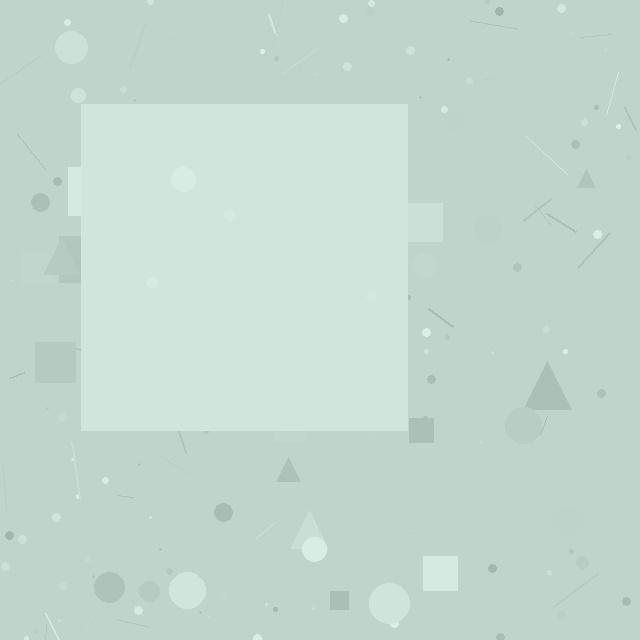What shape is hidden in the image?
A square is hidden in the image.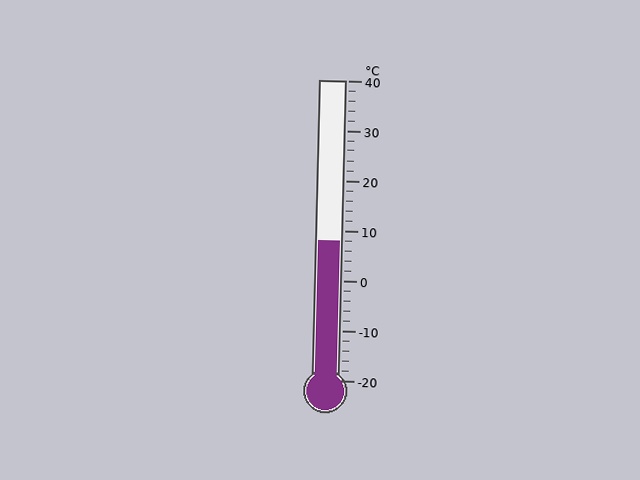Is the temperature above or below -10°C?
The temperature is above -10°C.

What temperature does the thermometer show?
The thermometer shows approximately 8°C.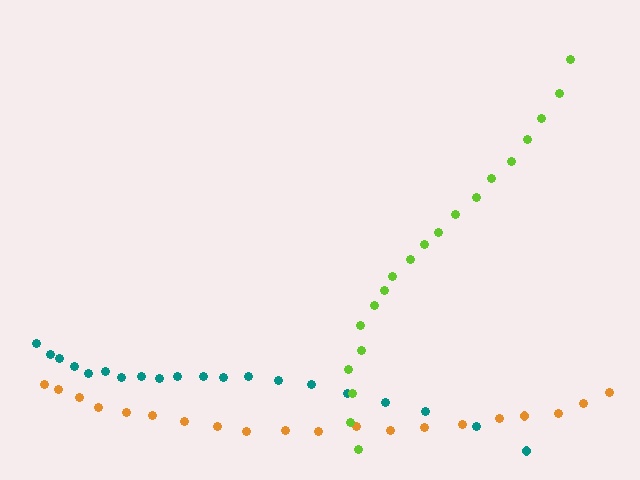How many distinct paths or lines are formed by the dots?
There are 3 distinct paths.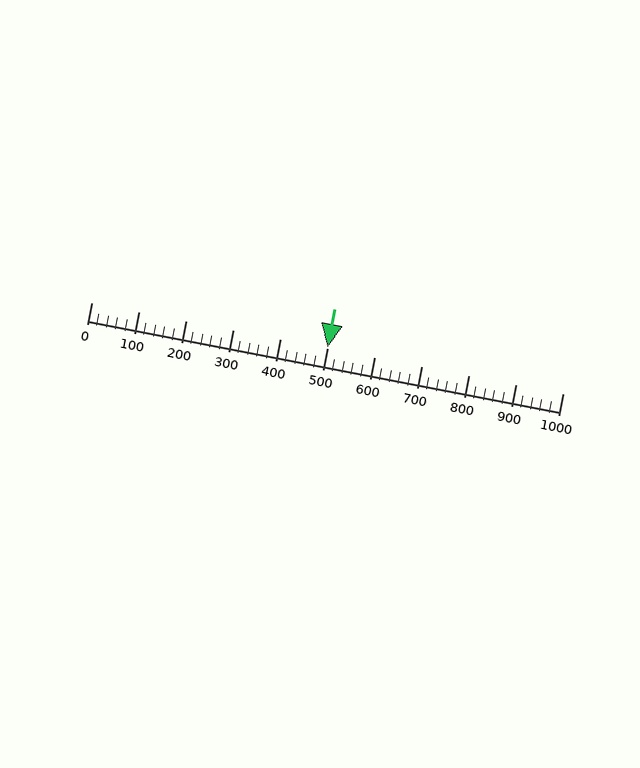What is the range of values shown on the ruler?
The ruler shows values from 0 to 1000.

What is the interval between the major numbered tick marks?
The major tick marks are spaced 100 units apart.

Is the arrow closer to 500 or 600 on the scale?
The arrow is closer to 500.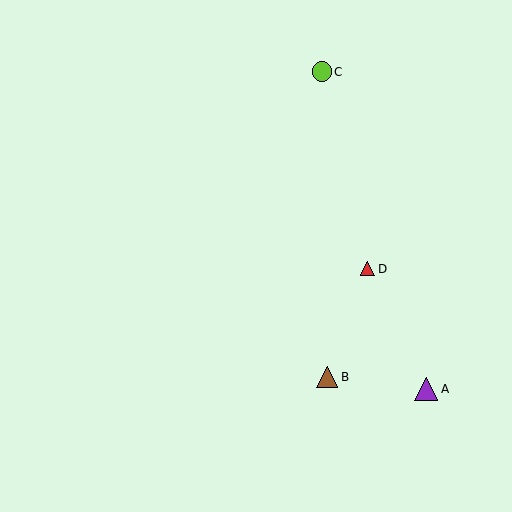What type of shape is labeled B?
Shape B is a brown triangle.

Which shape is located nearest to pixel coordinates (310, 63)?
The lime circle (labeled C) at (322, 72) is nearest to that location.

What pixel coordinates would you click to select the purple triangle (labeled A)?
Click at (426, 389) to select the purple triangle A.